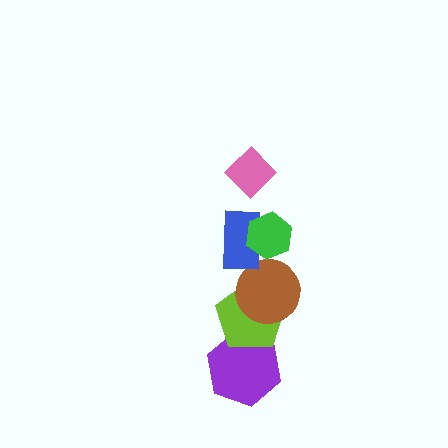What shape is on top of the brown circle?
The blue rectangle is on top of the brown circle.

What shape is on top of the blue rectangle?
The green hexagon is on top of the blue rectangle.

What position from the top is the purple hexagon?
The purple hexagon is 6th from the top.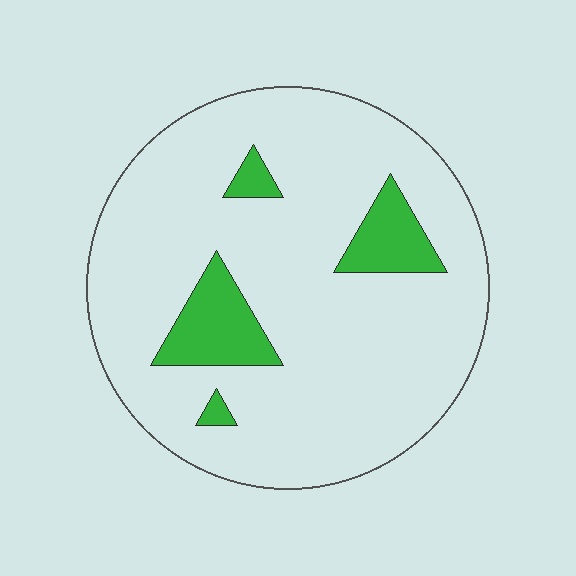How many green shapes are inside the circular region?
4.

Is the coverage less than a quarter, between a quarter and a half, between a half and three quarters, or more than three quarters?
Less than a quarter.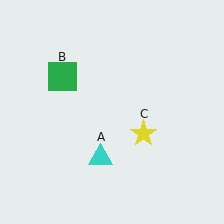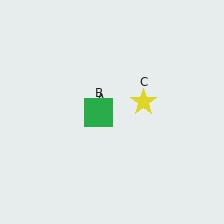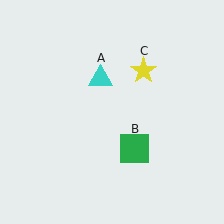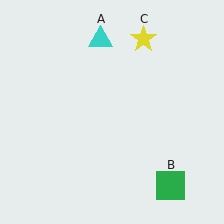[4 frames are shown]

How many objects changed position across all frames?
3 objects changed position: cyan triangle (object A), green square (object B), yellow star (object C).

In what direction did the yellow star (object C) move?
The yellow star (object C) moved up.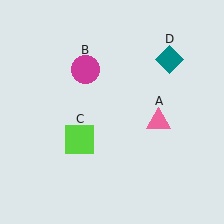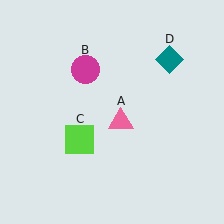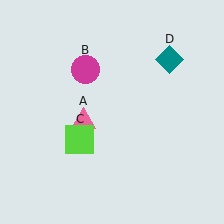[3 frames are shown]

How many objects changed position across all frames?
1 object changed position: pink triangle (object A).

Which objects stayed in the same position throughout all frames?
Magenta circle (object B) and lime square (object C) and teal diamond (object D) remained stationary.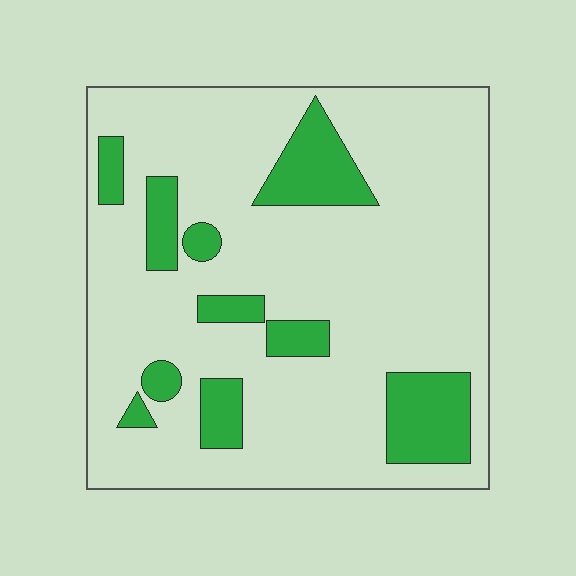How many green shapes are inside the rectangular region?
10.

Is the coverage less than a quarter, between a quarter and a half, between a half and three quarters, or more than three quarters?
Less than a quarter.